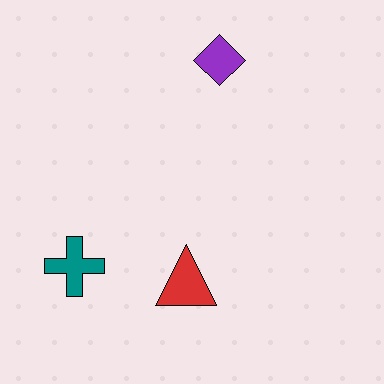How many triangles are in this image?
There is 1 triangle.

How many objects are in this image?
There are 3 objects.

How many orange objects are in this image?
There are no orange objects.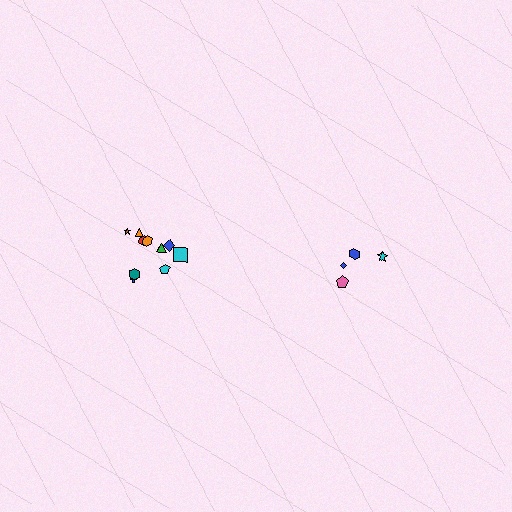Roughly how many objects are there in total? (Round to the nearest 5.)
Roughly 15 objects in total.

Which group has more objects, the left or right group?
The left group.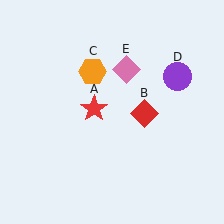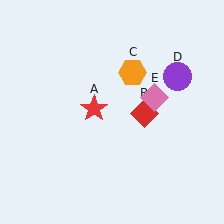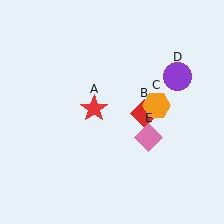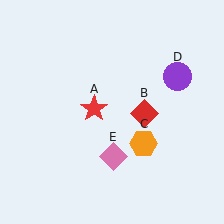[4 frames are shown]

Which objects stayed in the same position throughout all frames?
Red star (object A) and red diamond (object B) and purple circle (object D) remained stationary.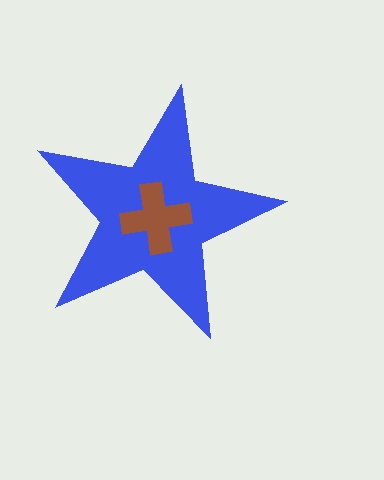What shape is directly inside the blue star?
The brown cross.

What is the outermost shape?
The blue star.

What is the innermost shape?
The brown cross.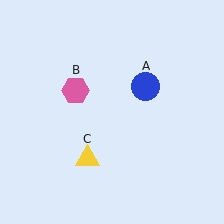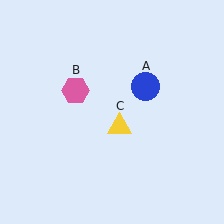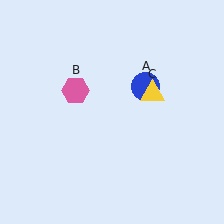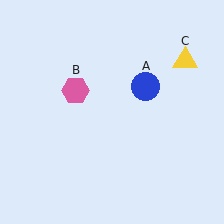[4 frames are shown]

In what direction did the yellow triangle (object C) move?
The yellow triangle (object C) moved up and to the right.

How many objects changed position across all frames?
1 object changed position: yellow triangle (object C).